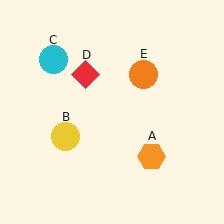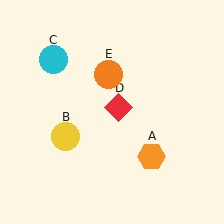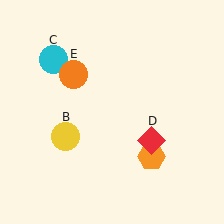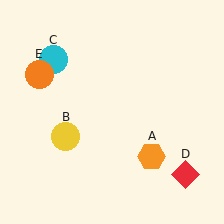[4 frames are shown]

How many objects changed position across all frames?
2 objects changed position: red diamond (object D), orange circle (object E).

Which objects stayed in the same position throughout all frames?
Orange hexagon (object A) and yellow circle (object B) and cyan circle (object C) remained stationary.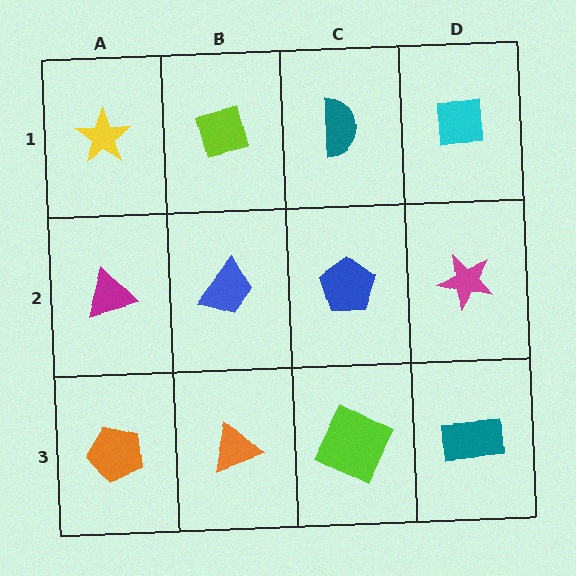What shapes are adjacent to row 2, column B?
A lime square (row 1, column B), an orange triangle (row 3, column B), a magenta triangle (row 2, column A), a blue pentagon (row 2, column C).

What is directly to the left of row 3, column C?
An orange triangle.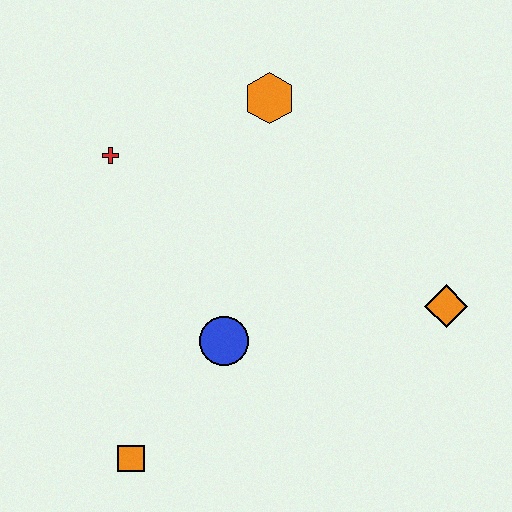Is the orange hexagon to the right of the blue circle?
Yes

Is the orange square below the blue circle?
Yes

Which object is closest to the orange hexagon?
The red cross is closest to the orange hexagon.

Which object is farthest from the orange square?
The orange hexagon is farthest from the orange square.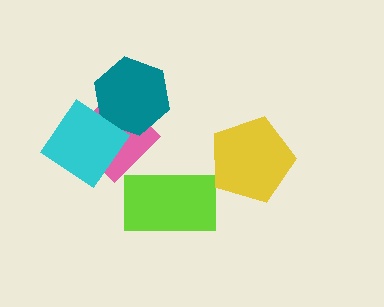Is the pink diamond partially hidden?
Yes, it is partially covered by another shape.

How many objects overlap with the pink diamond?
2 objects overlap with the pink diamond.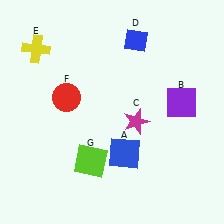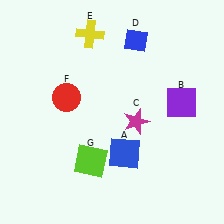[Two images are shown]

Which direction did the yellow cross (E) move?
The yellow cross (E) moved right.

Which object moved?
The yellow cross (E) moved right.